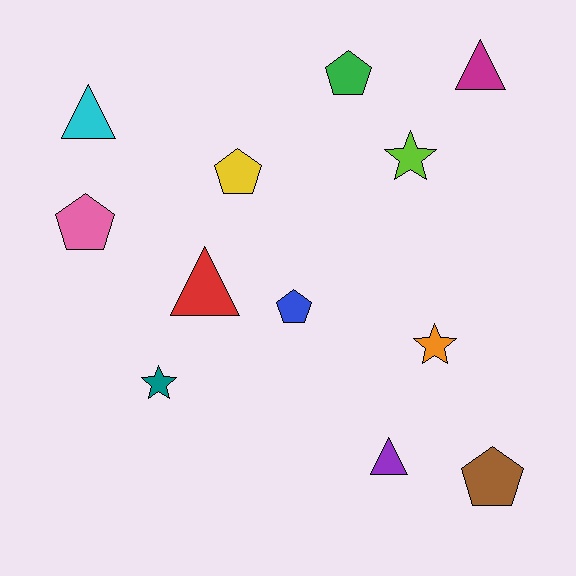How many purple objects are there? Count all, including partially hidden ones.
There is 1 purple object.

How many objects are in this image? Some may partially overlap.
There are 12 objects.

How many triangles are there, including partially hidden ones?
There are 4 triangles.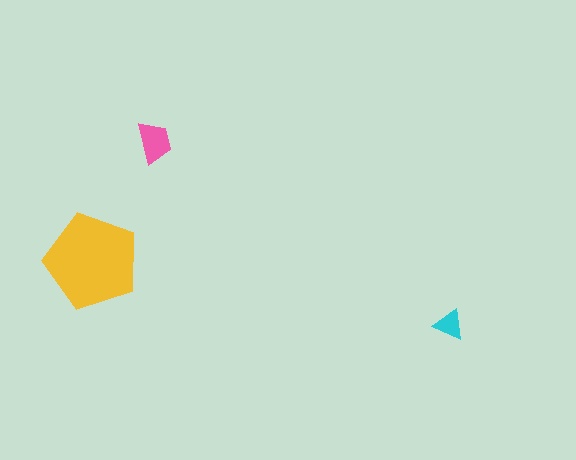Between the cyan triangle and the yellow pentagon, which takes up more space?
The yellow pentagon.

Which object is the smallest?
The cyan triangle.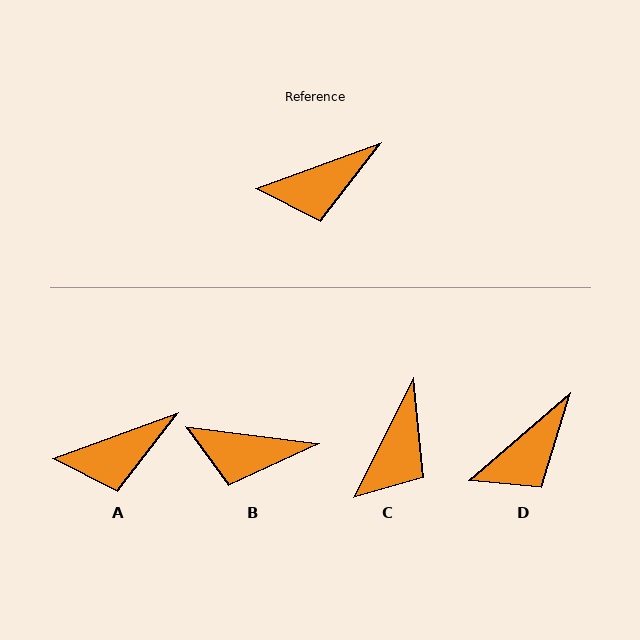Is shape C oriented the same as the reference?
No, it is off by about 43 degrees.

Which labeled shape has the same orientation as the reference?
A.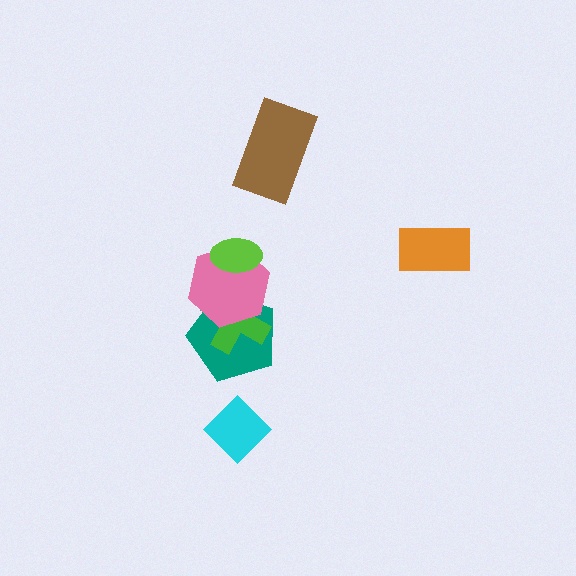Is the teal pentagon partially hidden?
Yes, it is partially covered by another shape.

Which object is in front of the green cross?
The pink hexagon is in front of the green cross.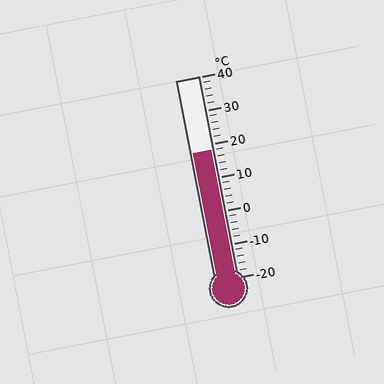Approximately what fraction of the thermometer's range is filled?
The thermometer is filled to approximately 65% of its range.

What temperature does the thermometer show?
The thermometer shows approximately 18°C.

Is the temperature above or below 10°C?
The temperature is above 10°C.